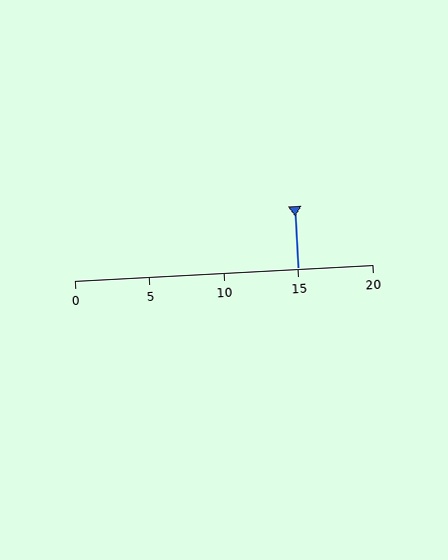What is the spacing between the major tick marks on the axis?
The major ticks are spaced 5 apart.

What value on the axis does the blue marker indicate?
The marker indicates approximately 15.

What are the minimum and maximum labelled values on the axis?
The axis runs from 0 to 20.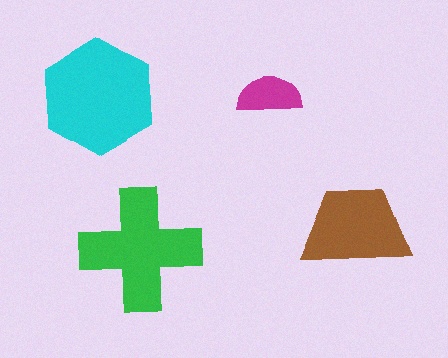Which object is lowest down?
The green cross is bottommost.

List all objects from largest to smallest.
The cyan hexagon, the green cross, the brown trapezoid, the magenta semicircle.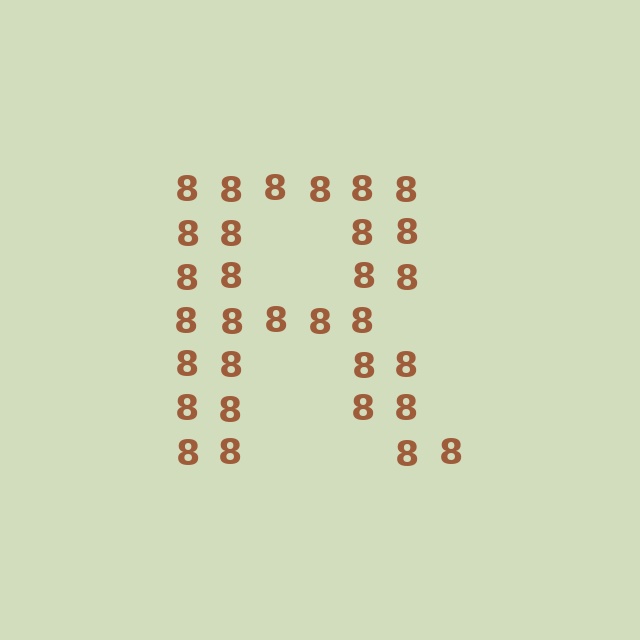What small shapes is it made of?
It is made of small digit 8's.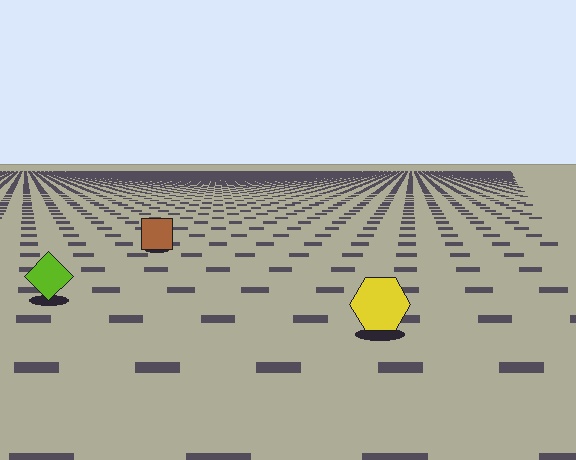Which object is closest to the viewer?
The yellow hexagon is closest. The texture marks near it are larger and more spread out.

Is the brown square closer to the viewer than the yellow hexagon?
No. The yellow hexagon is closer — you can tell from the texture gradient: the ground texture is coarser near it.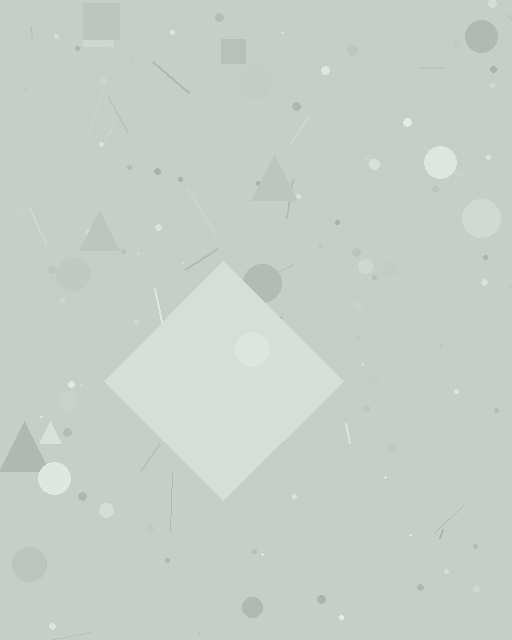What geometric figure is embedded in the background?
A diamond is embedded in the background.